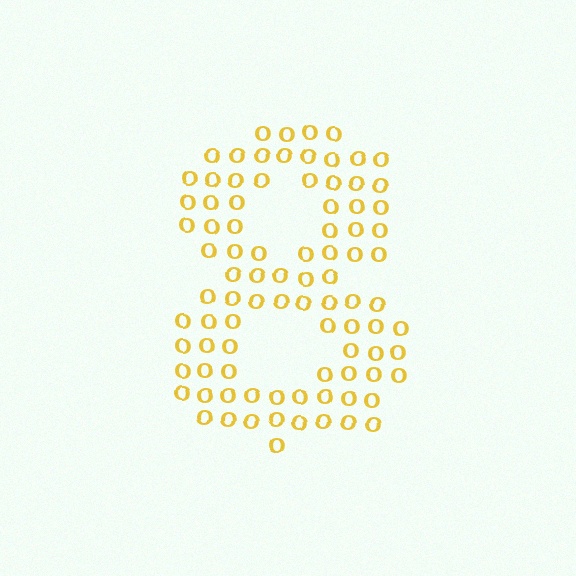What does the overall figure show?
The overall figure shows the digit 8.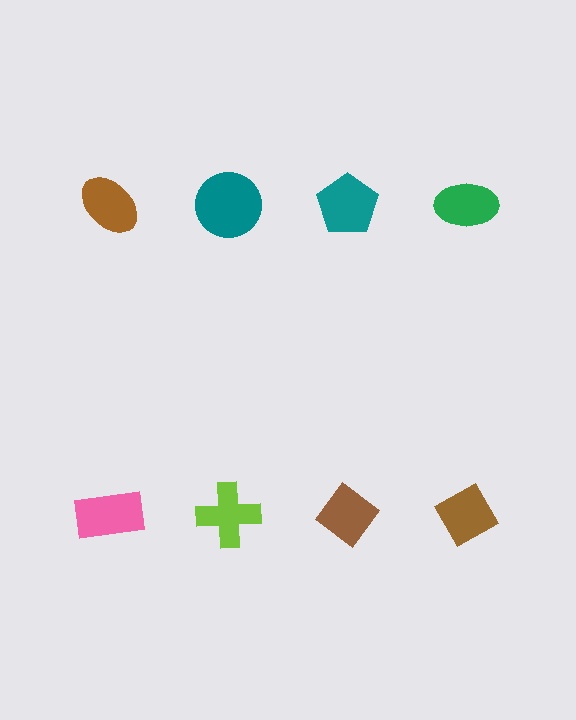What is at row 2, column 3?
A brown diamond.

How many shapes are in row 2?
4 shapes.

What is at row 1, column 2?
A teal circle.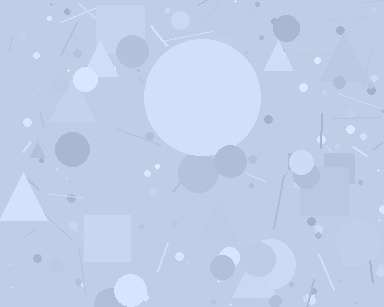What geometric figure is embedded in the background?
A circle is embedded in the background.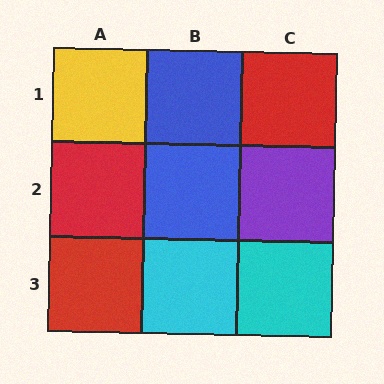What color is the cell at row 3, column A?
Red.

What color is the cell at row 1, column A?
Yellow.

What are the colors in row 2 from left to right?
Red, blue, purple.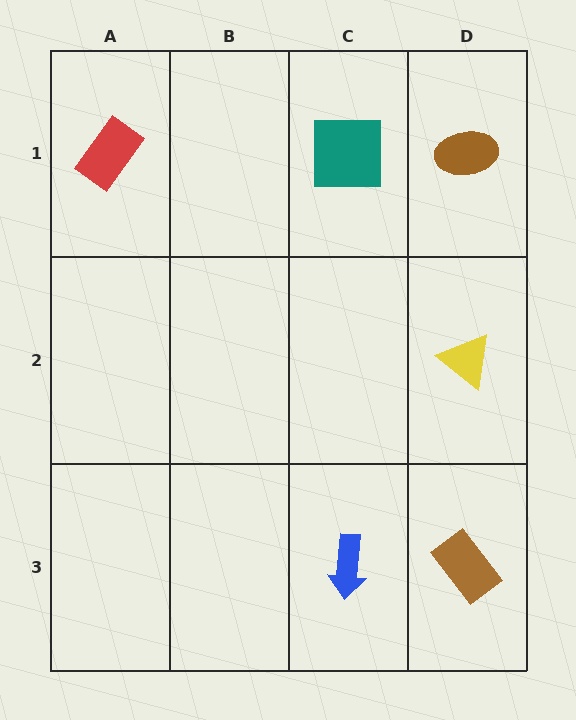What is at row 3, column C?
A blue arrow.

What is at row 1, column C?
A teal square.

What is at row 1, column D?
A brown ellipse.